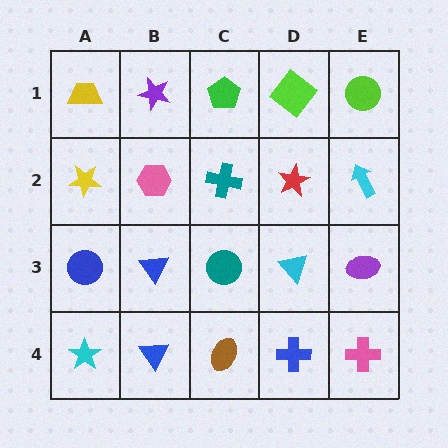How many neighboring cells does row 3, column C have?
4.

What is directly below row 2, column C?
A teal circle.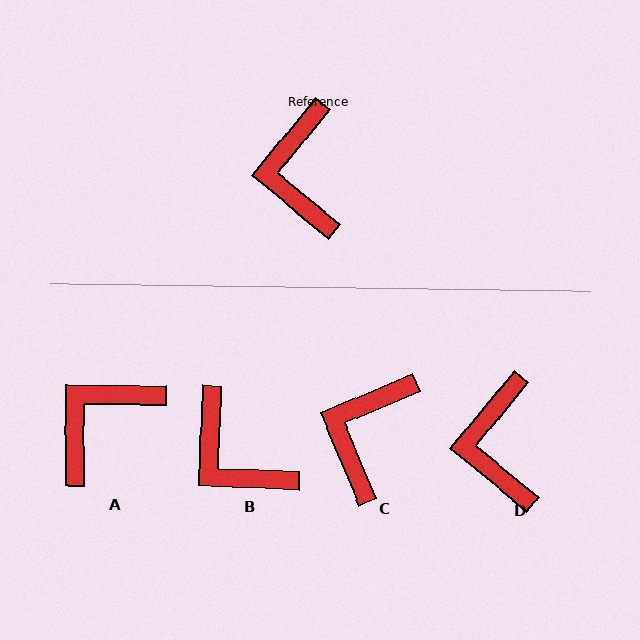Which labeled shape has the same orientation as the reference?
D.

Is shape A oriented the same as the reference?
No, it is off by about 50 degrees.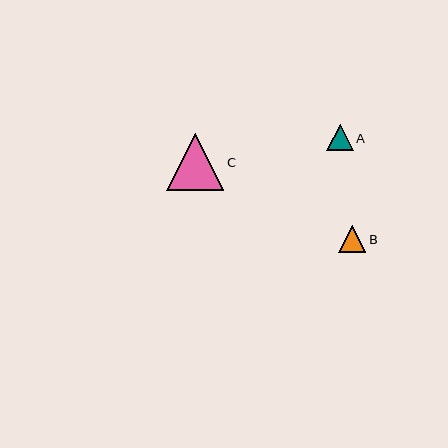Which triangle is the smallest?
Triangle A is the smallest with a size of approximately 27 pixels.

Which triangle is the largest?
Triangle C is the largest with a size of approximately 57 pixels.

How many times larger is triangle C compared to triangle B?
Triangle C is approximately 2.1 times the size of triangle B.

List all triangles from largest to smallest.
From largest to smallest: C, B, A.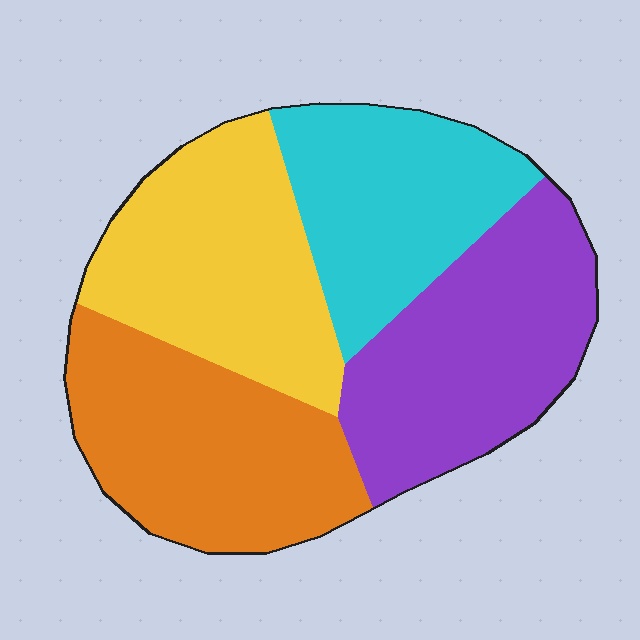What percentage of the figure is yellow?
Yellow covers 26% of the figure.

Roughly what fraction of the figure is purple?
Purple covers roughly 25% of the figure.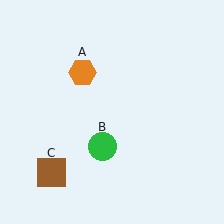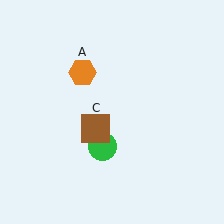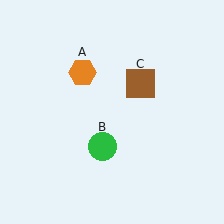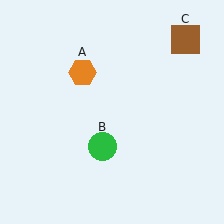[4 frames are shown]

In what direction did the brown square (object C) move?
The brown square (object C) moved up and to the right.